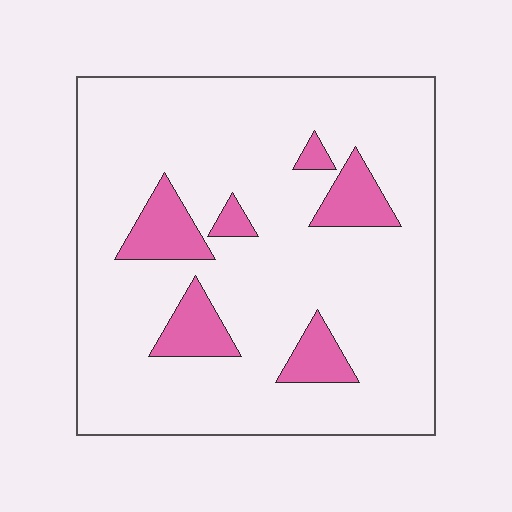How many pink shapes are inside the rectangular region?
6.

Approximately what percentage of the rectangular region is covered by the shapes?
Approximately 15%.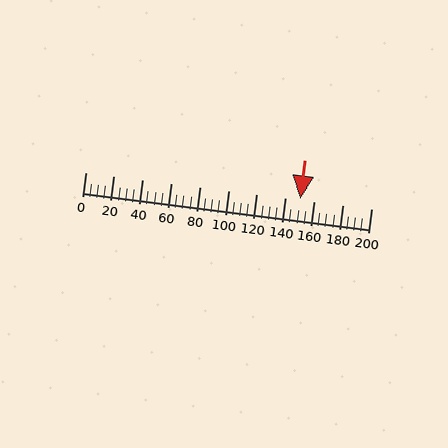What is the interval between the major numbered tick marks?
The major tick marks are spaced 20 units apart.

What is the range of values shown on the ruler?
The ruler shows values from 0 to 200.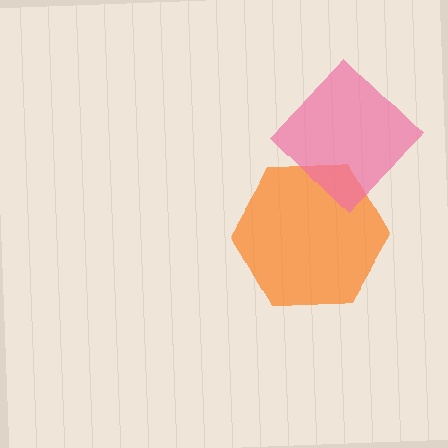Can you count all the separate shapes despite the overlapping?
Yes, there are 2 separate shapes.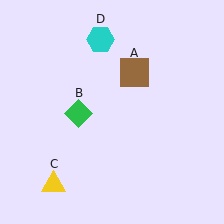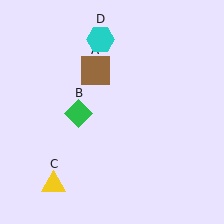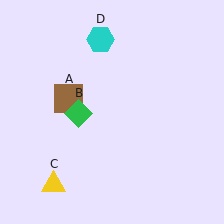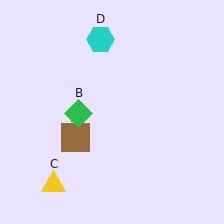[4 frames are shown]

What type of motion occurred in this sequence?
The brown square (object A) rotated counterclockwise around the center of the scene.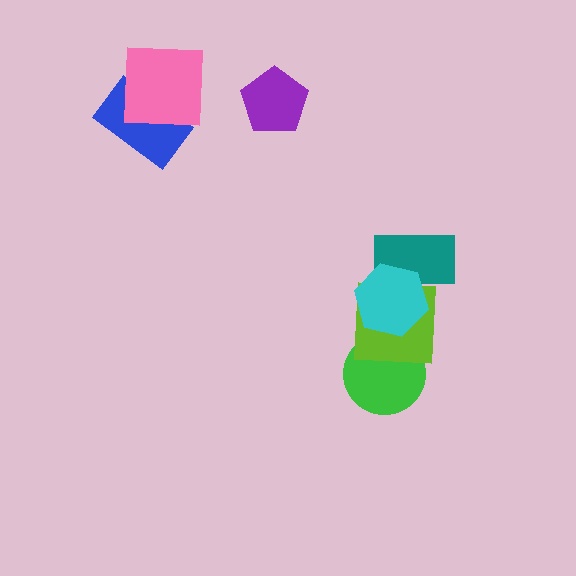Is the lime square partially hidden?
Yes, it is partially covered by another shape.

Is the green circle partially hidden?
Yes, it is partially covered by another shape.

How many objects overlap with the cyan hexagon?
2 objects overlap with the cyan hexagon.